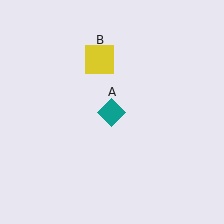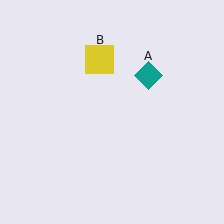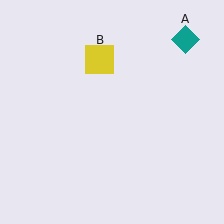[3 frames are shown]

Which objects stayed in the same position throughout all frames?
Yellow square (object B) remained stationary.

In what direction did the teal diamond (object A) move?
The teal diamond (object A) moved up and to the right.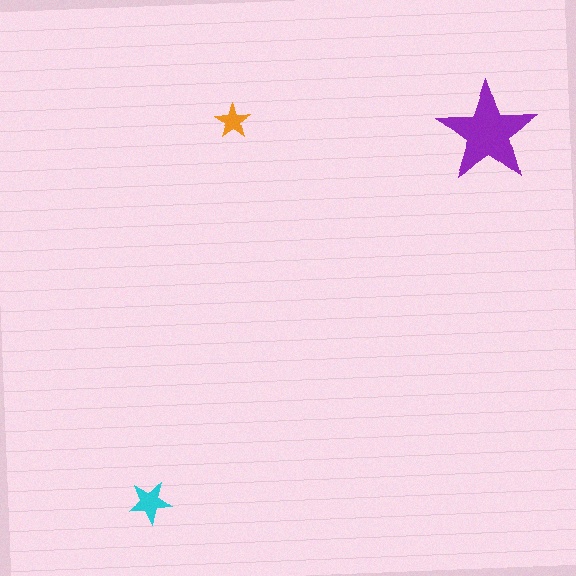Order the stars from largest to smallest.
the purple one, the cyan one, the orange one.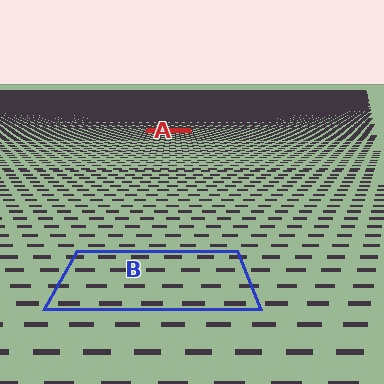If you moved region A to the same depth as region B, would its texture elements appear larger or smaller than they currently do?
They would appear larger. At a closer depth, the same texture elements are projected at a bigger on-screen size.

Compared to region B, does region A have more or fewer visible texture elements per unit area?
Region A has more texture elements per unit area — they are packed more densely because it is farther away.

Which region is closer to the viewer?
Region B is closer. The texture elements there are larger and more spread out.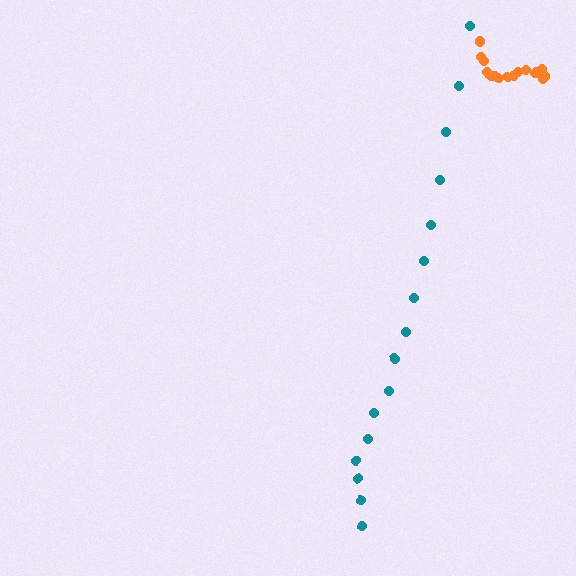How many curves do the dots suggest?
There are 2 distinct paths.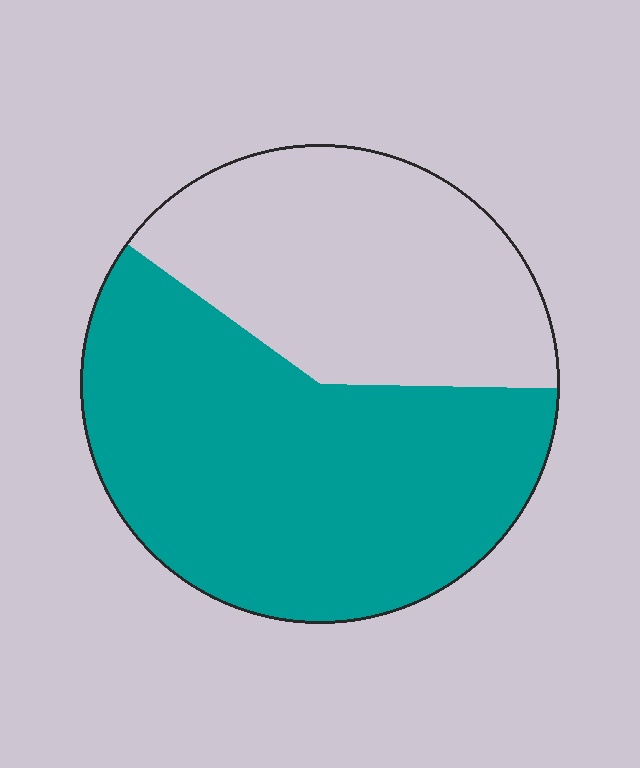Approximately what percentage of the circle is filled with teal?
Approximately 60%.